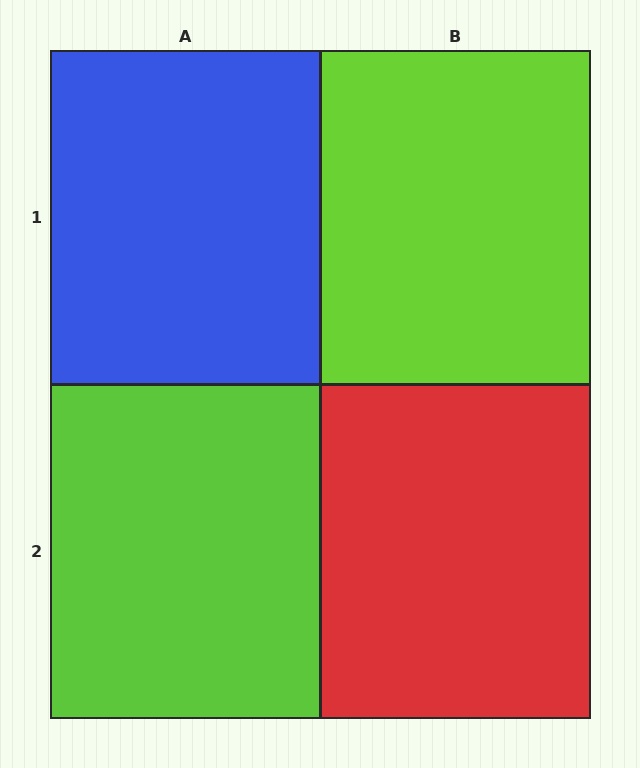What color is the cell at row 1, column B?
Lime.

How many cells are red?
1 cell is red.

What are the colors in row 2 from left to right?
Lime, red.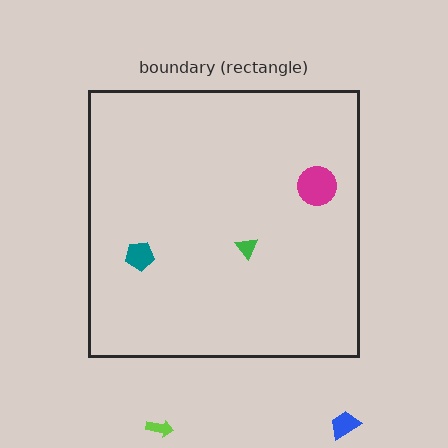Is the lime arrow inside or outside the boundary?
Outside.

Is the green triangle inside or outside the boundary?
Inside.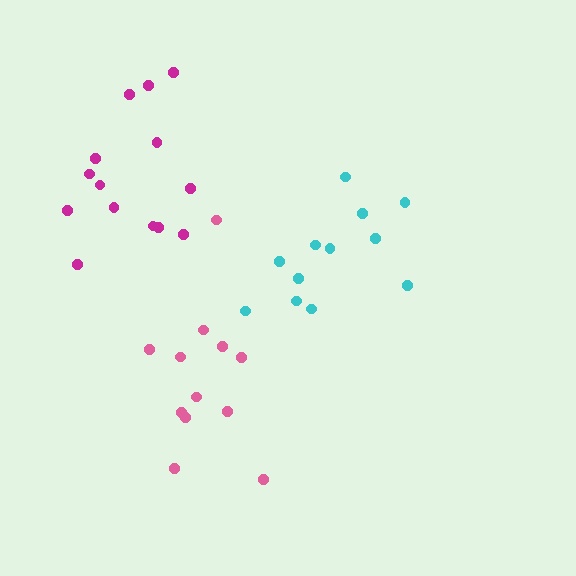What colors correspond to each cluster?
The clusters are colored: magenta, cyan, pink.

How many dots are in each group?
Group 1: 14 dots, Group 2: 12 dots, Group 3: 12 dots (38 total).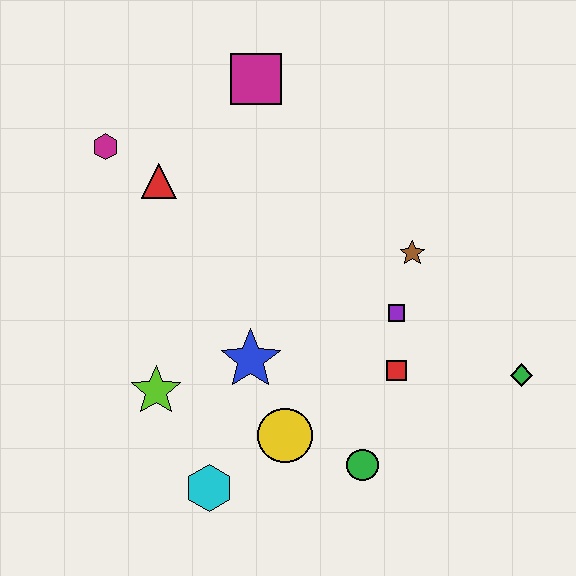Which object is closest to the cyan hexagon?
The yellow circle is closest to the cyan hexagon.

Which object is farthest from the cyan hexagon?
The magenta square is farthest from the cyan hexagon.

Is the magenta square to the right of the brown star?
No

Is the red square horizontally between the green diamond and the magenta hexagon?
Yes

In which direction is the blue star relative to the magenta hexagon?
The blue star is below the magenta hexagon.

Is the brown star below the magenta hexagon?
Yes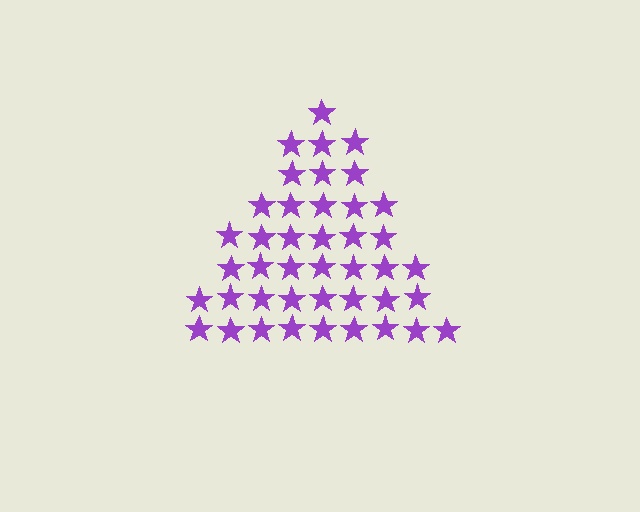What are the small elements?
The small elements are stars.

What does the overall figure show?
The overall figure shows a triangle.